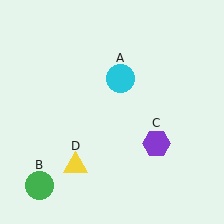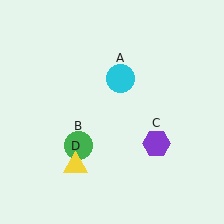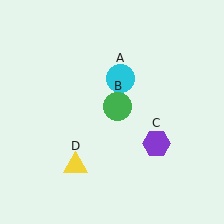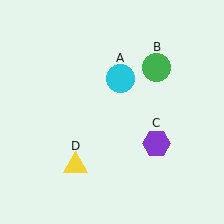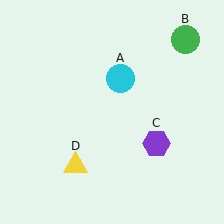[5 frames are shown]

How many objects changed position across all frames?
1 object changed position: green circle (object B).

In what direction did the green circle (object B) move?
The green circle (object B) moved up and to the right.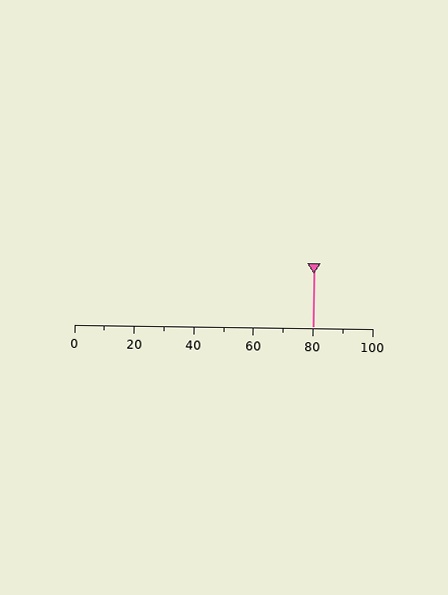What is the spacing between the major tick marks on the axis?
The major ticks are spaced 20 apart.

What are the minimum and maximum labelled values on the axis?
The axis runs from 0 to 100.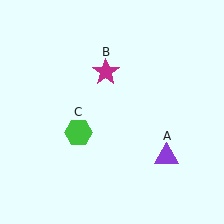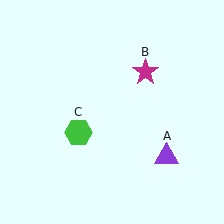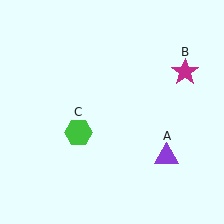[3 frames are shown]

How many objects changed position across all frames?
1 object changed position: magenta star (object B).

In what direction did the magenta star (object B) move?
The magenta star (object B) moved right.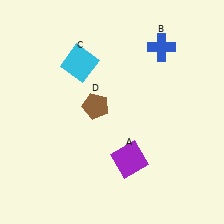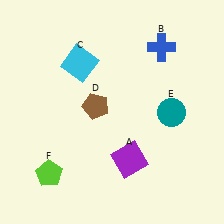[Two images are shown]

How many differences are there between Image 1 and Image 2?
There are 2 differences between the two images.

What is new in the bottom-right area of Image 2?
A teal circle (E) was added in the bottom-right area of Image 2.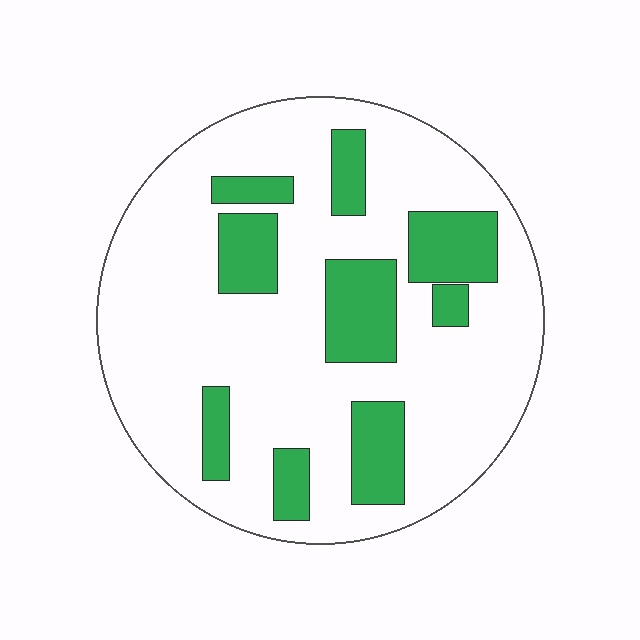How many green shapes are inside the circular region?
9.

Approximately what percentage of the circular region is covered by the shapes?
Approximately 25%.